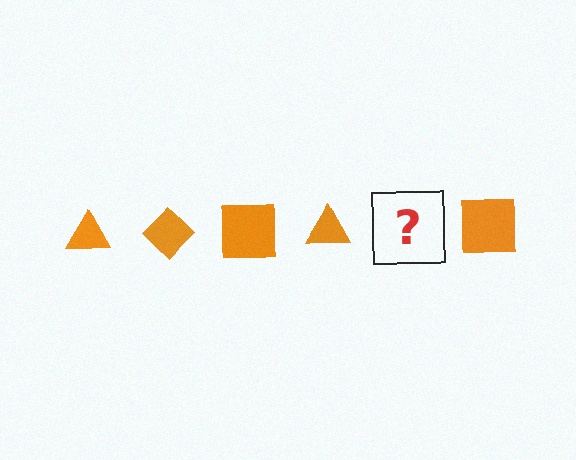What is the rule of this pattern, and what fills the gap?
The rule is that the pattern cycles through triangle, diamond, square shapes in orange. The gap should be filled with an orange diamond.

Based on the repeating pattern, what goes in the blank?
The blank should be an orange diamond.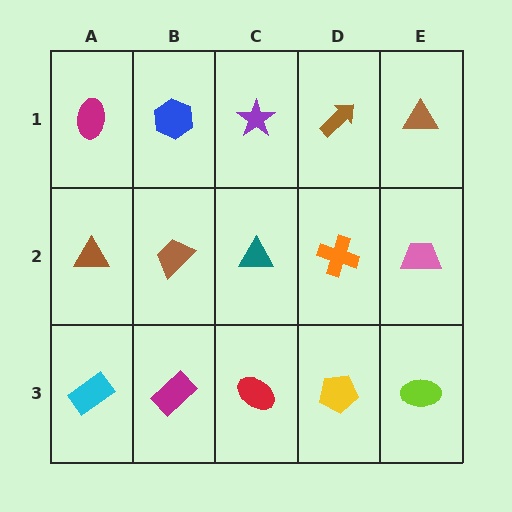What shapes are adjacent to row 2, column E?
A brown triangle (row 1, column E), a lime ellipse (row 3, column E), an orange cross (row 2, column D).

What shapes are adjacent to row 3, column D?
An orange cross (row 2, column D), a red ellipse (row 3, column C), a lime ellipse (row 3, column E).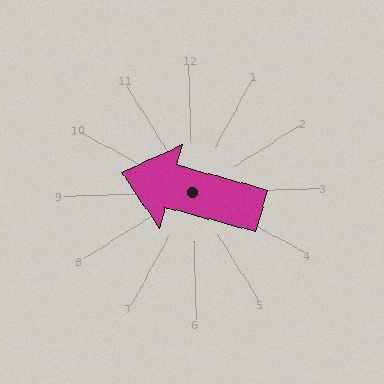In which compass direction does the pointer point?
West.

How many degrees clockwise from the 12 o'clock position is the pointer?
Approximately 287 degrees.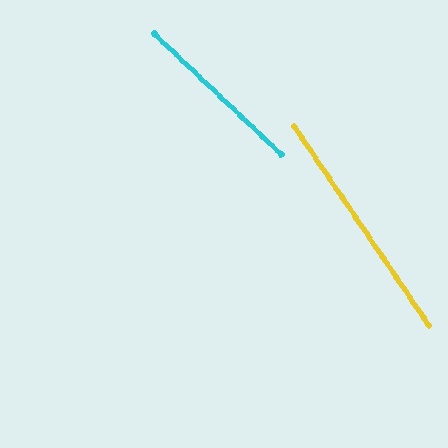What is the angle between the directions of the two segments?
Approximately 13 degrees.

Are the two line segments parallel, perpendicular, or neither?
Neither parallel nor perpendicular — they differ by about 13°.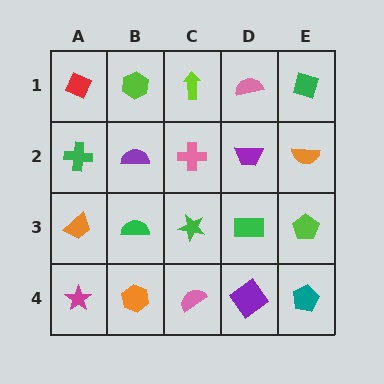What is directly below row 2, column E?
A lime pentagon.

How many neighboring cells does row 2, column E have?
3.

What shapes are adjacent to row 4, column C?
A green star (row 3, column C), an orange hexagon (row 4, column B), a purple diamond (row 4, column D).